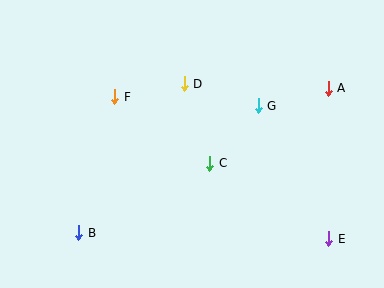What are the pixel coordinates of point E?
Point E is at (329, 239).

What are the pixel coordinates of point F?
Point F is at (115, 97).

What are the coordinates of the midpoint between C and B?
The midpoint between C and B is at (144, 198).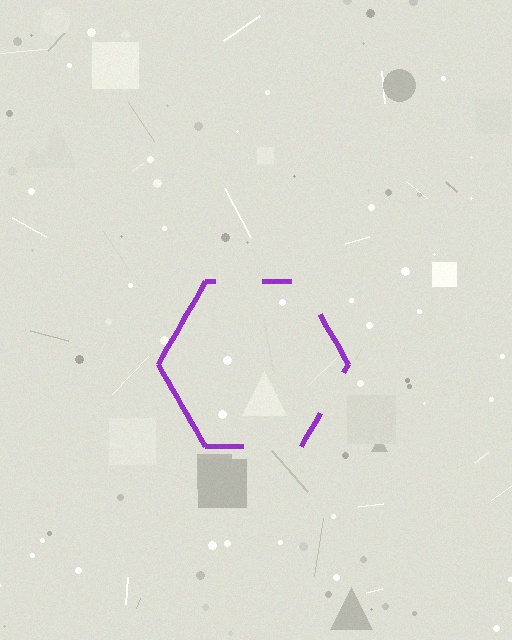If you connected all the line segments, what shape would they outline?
They would outline a hexagon.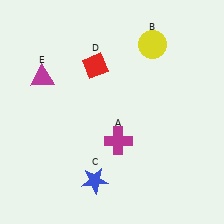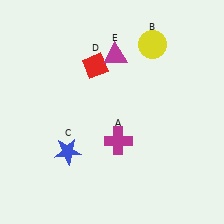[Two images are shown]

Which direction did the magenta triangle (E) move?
The magenta triangle (E) moved right.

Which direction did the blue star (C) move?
The blue star (C) moved up.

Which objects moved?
The objects that moved are: the blue star (C), the magenta triangle (E).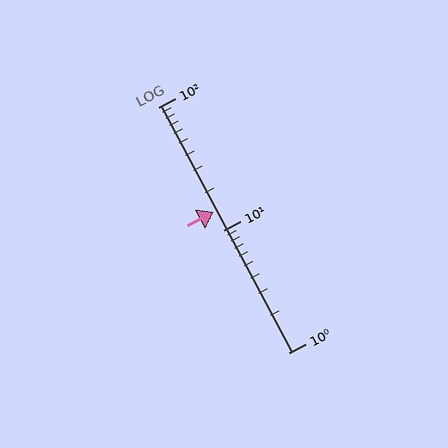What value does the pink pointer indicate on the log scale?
The pointer indicates approximately 14.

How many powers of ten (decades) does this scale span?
The scale spans 2 decades, from 1 to 100.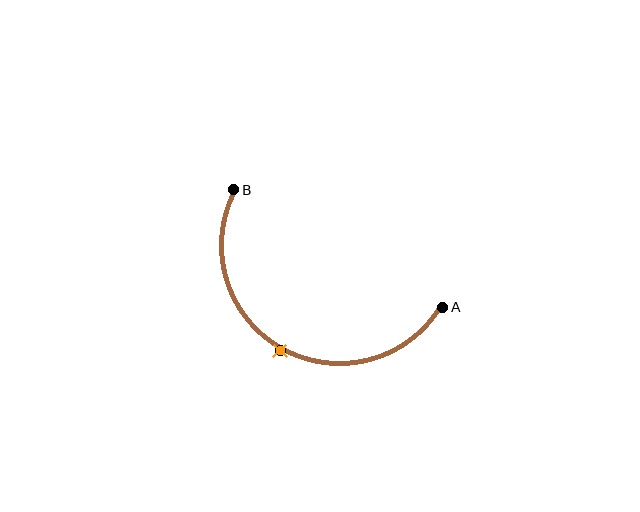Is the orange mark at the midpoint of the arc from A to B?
Yes. The orange mark lies on the arc at equal arc-length from both A and B — it is the arc midpoint.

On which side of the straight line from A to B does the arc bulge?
The arc bulges below the straight line connecting A and B.